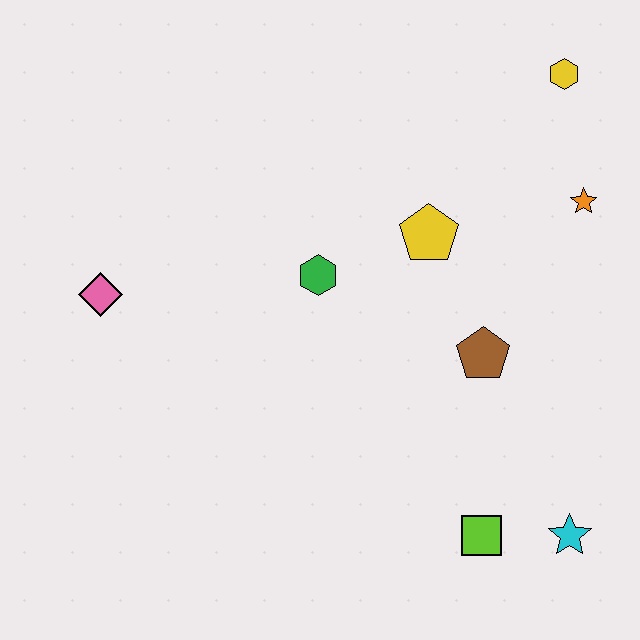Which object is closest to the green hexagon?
The yellow pentagon is closest to the green hexagon.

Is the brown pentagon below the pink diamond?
Yes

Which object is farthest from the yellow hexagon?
The pink diamond is farthest from the yellow hexagon.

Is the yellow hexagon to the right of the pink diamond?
Yes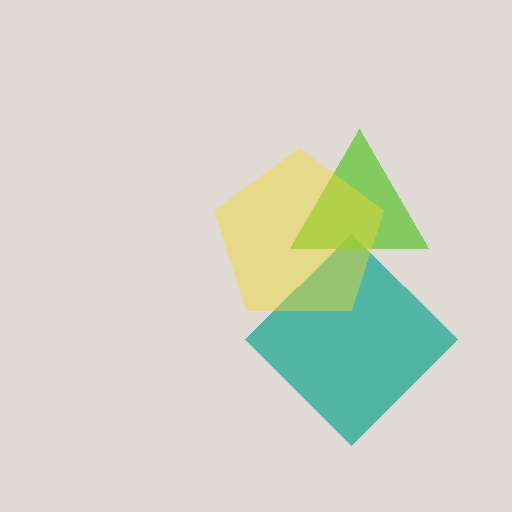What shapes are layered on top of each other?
The layered shapes are: a teal diamond, a lime triangle, a yellow pentagon.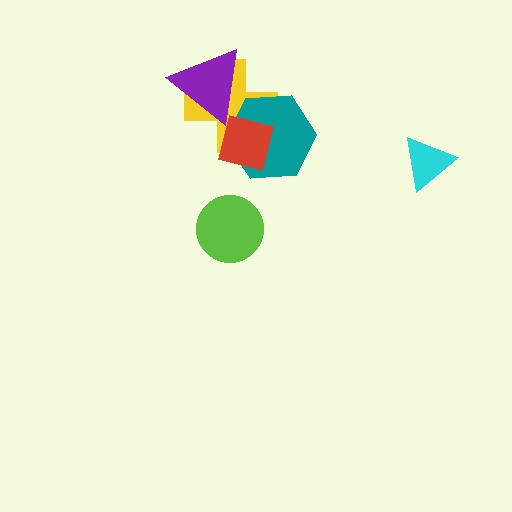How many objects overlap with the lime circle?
0 objects overlap with the lime circle.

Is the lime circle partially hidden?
No, no other shape covers it.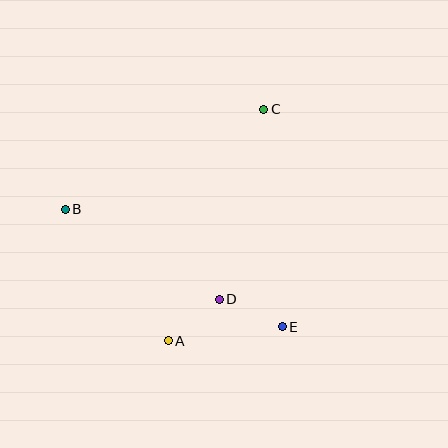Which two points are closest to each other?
Points A and D are closest to each other.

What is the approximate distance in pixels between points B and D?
The distance between B and D is approximately 178 pixels.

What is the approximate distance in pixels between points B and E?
The distance between B and E is approximately 247 pixels.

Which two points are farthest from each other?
Points A and C are farthest from each other.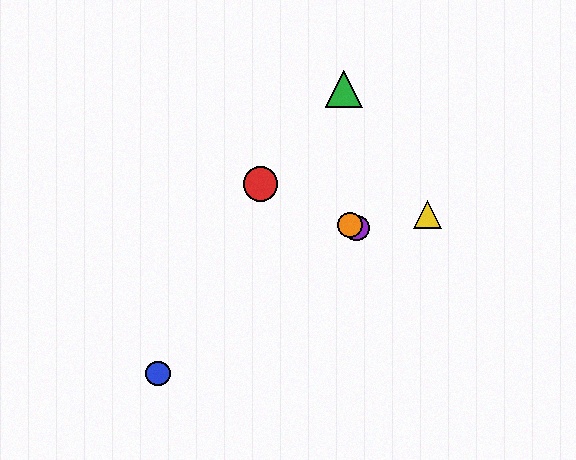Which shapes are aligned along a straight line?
The red circle, the purple circle, the orange circle are aligned along a straight line.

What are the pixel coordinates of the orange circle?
The orange circle is at (350, 225).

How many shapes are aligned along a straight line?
3 shapes (the red circle, the purple circle, the orange circle) are aligned along a straight line.